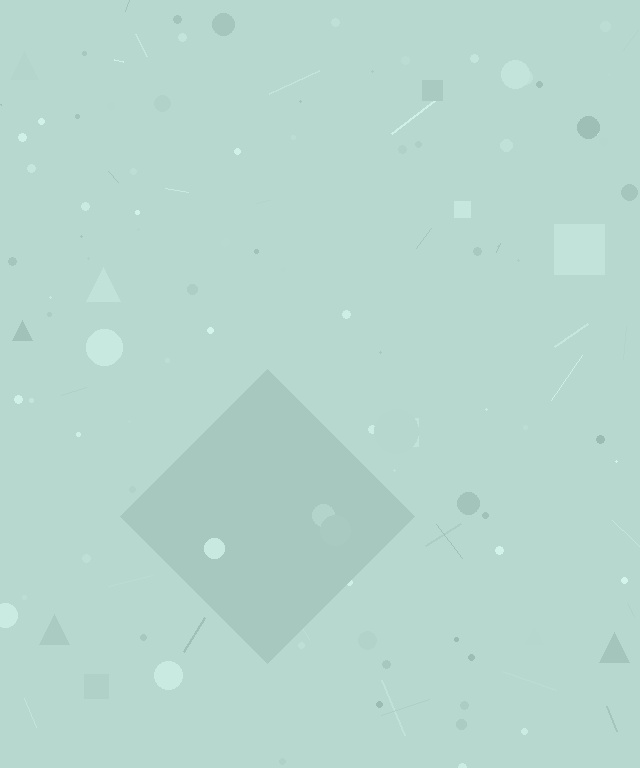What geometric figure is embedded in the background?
A diamond is embedded in the background.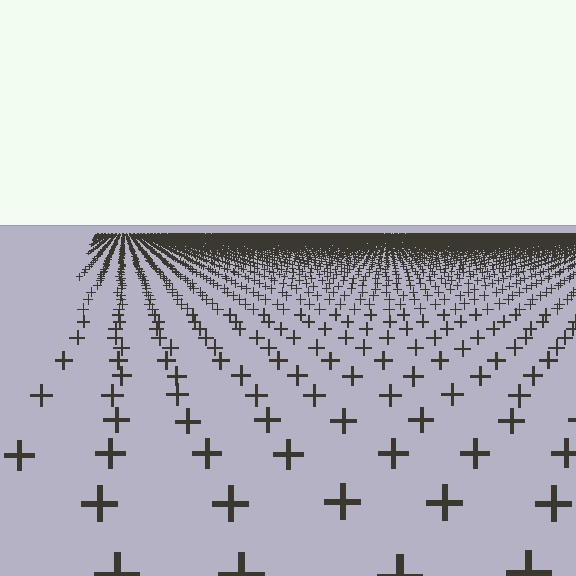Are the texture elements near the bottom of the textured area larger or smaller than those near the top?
Larger. Near the bottom, elements are closer to the viewer and appear at a bigger on-screen size.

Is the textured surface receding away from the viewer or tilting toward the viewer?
The surface is receding away from the viewer. Texture elements get smaller and denser toward the top.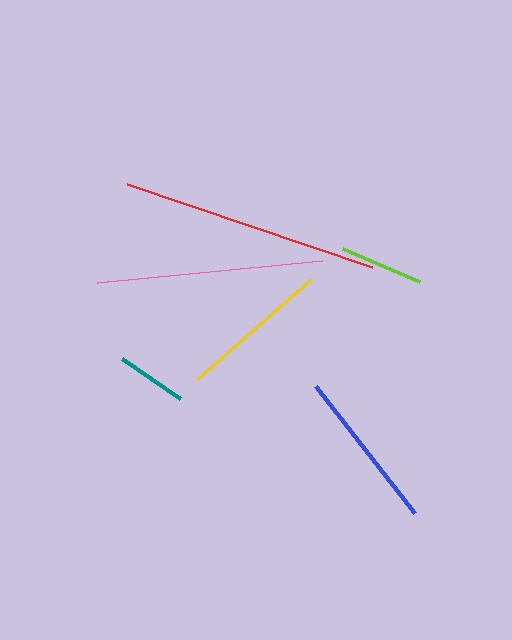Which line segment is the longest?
The red line is the longest at approximately 259 pixels.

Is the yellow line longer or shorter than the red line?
The red line is longer than the yellow line.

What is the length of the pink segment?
The pink segment is approximately 226 pixels long.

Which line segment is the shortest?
The teal line is the shortest at approximately 70 pixels.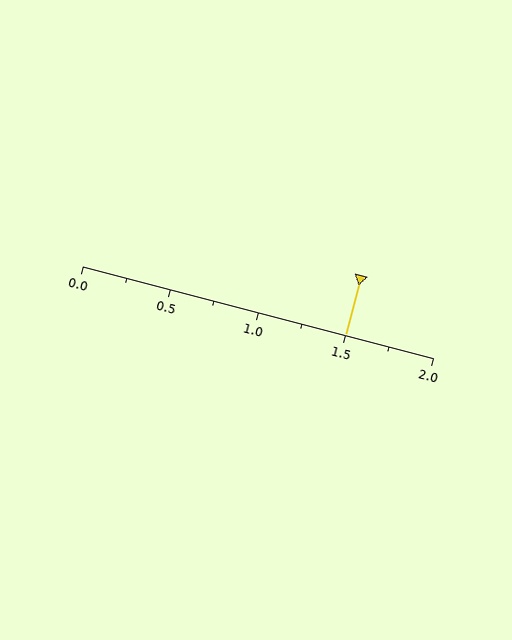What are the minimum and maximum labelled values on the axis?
The axis runs from 0.0 to 2.0.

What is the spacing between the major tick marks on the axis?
The major ticks are spaced 0.5 apart.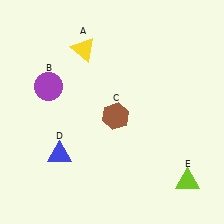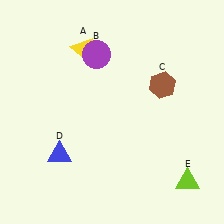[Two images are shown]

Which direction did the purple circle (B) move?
The purple circle (B) moved right.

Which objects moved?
The objects that moved are: the purple circle (B), the brown hexagon (C).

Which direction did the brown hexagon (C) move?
The brown hexagon (C) moved right.